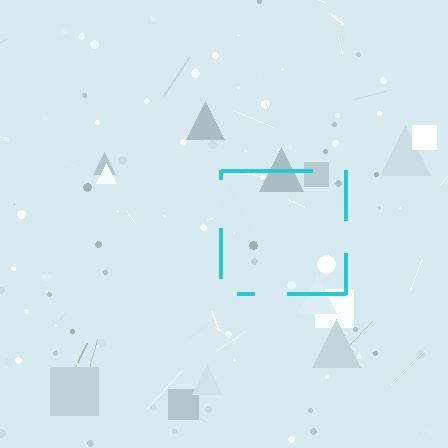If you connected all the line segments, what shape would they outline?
They would outline a square.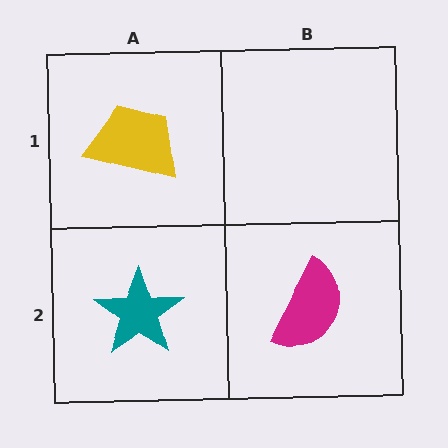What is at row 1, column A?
A yellow trapezoid.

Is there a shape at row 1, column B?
No, that cell is empty.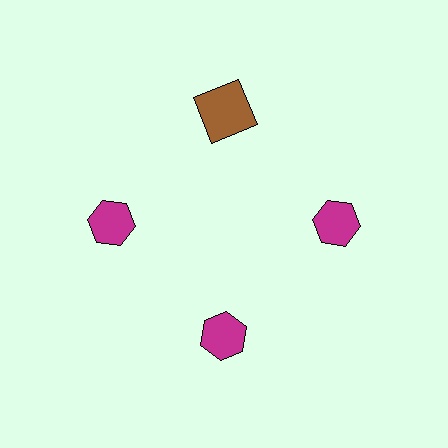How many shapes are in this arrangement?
There are 4 shapes arranged in a ring pattern.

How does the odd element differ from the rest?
It differs in both color (brown instead of magenta) and shape (square instead of hexagon).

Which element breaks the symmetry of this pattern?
The brown square at roughly the 12 o'clock position breaks the symmetry. All other shapes are magenta hexagons.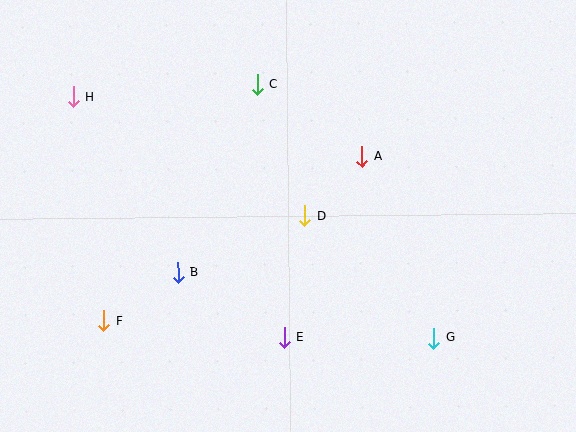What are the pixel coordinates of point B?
Point B is at (178, 273).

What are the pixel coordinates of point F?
Point F is at (104, 320).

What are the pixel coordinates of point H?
Point H is at (73, 97).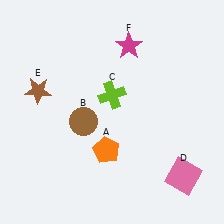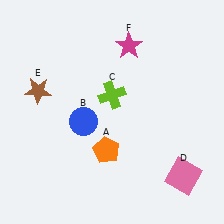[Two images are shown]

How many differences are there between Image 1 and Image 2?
There is 1 difference between the two images.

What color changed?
The circle (B) changed from brown in Image 1 to blue in Image 2.